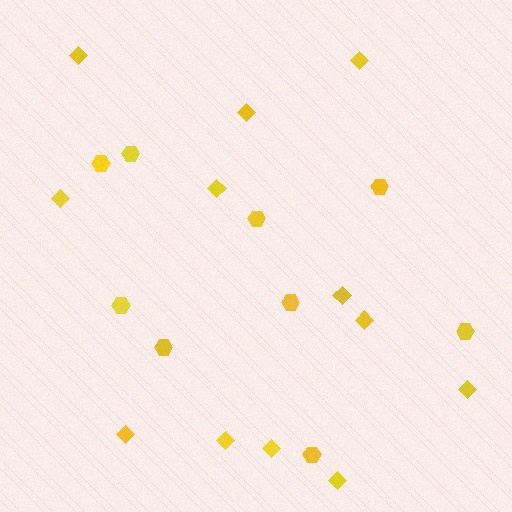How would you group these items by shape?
There are 2 groups: one group of hexagons (9) and one group of diamonds (12).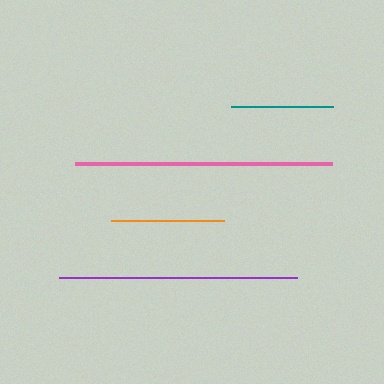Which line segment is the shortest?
The teal line is the shortest at approximately 101 pixels.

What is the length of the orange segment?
The orange segment is approximately 113 pixels long.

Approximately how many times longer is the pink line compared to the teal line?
The pink line is approximately 2.5 times the length of the teal line.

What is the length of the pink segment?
The pink segment is approximately 257 pixels long.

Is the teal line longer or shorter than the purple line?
The purple line is longer than the teal line.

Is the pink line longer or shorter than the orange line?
The pink line is longer than the orange line.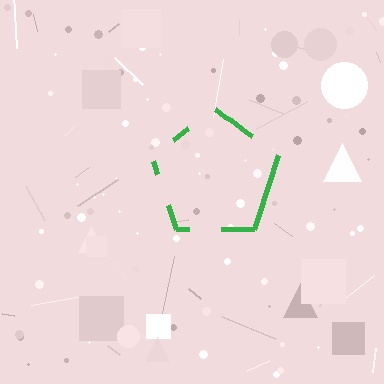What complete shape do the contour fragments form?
The contour fragments form a pentagon.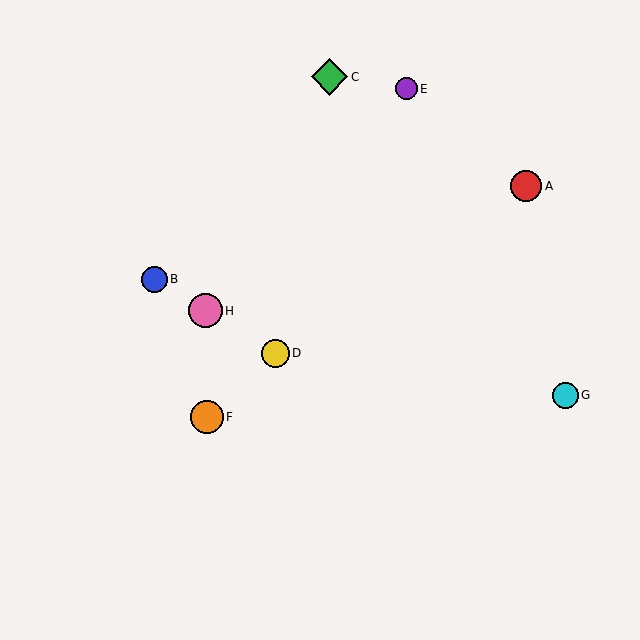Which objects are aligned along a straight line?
Objects B, D, H are aligned along a straight line.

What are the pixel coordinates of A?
Object A is at (526, 186).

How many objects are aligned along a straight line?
3 objects (B, D, H) are aligned along a straight line.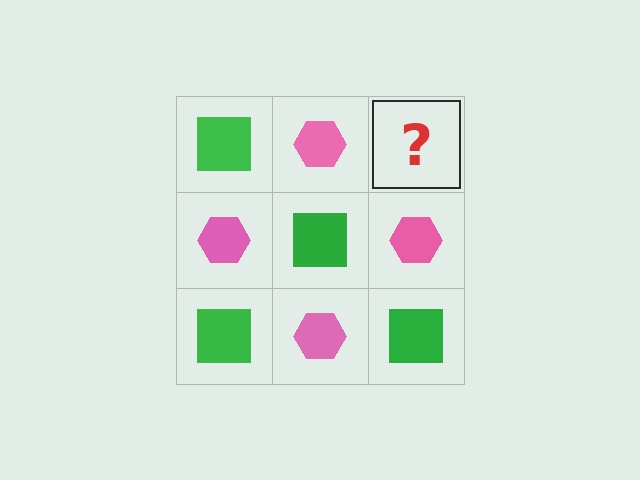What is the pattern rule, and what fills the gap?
The rule is that it alternates green square and pink hexagon in a checkerboard pattern. The gap should be filled with a green square.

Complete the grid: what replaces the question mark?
The question mark should be replaced with a green square.